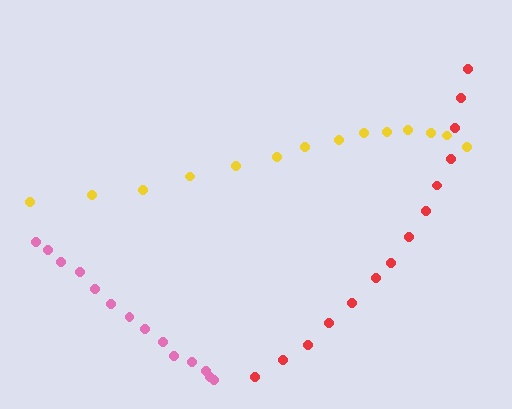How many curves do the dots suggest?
There are 3 distinct paths.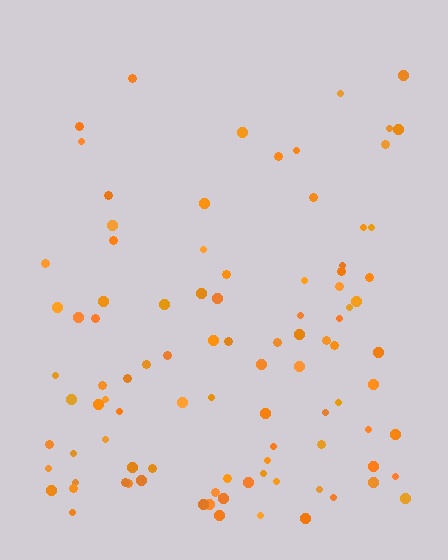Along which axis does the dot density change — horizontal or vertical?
Vertical.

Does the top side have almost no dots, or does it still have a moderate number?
Still a moderate number, just noticeably fewer than the bottom.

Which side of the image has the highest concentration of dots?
The bottom.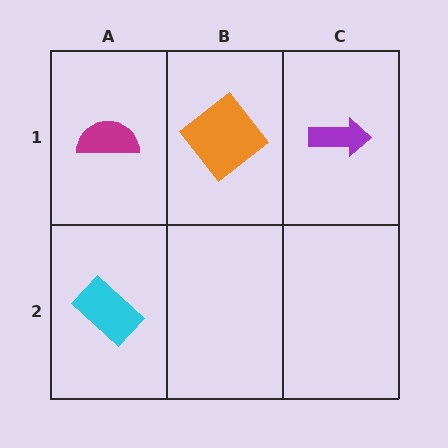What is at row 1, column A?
A magenta semicircle.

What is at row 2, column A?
A cyan rectangle.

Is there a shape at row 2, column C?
No, that cell is empty.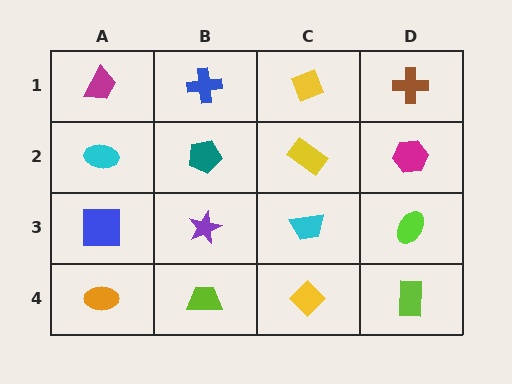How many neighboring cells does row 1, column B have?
3.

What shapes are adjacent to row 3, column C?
A yellow rectangle (row 2, column C), a yellow diamond (row 4, column C), a purple star (row 3, column B), a lime ellipse (row 3, column D).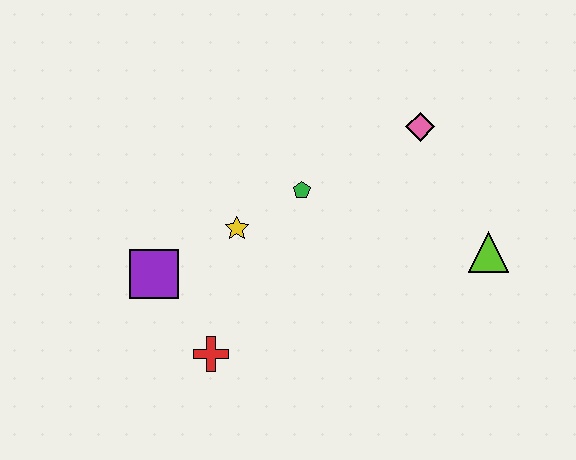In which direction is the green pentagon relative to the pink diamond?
The green pentagon is to the left of the pink diamond.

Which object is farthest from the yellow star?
The lime triangle is farthest from the yellow star.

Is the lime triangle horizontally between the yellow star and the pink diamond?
No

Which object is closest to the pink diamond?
The green pentagon is closest to the pink diamond.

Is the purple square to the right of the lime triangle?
No